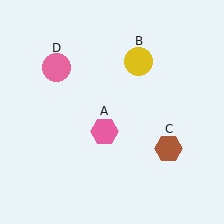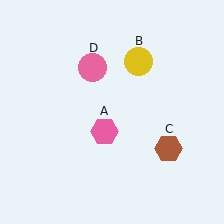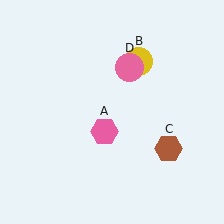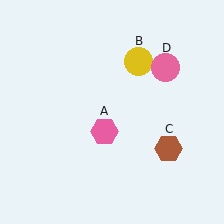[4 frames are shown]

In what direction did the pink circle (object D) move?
The pink circle (object D) moved right.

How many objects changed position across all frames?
1 object changed position: pink circle (object D).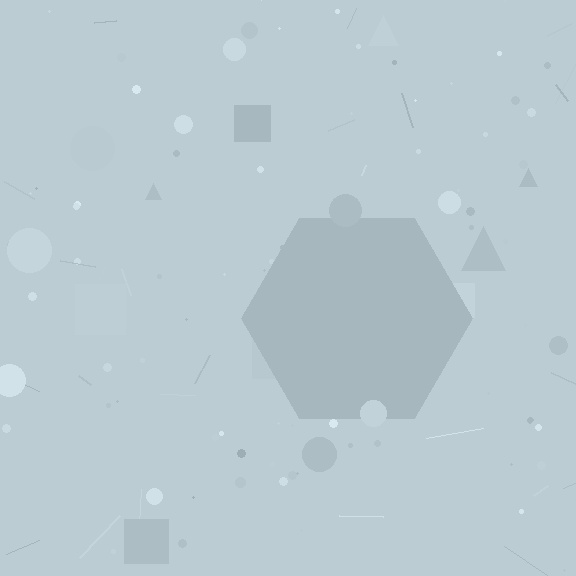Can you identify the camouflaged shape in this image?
The camouflaged shape is a hexagon.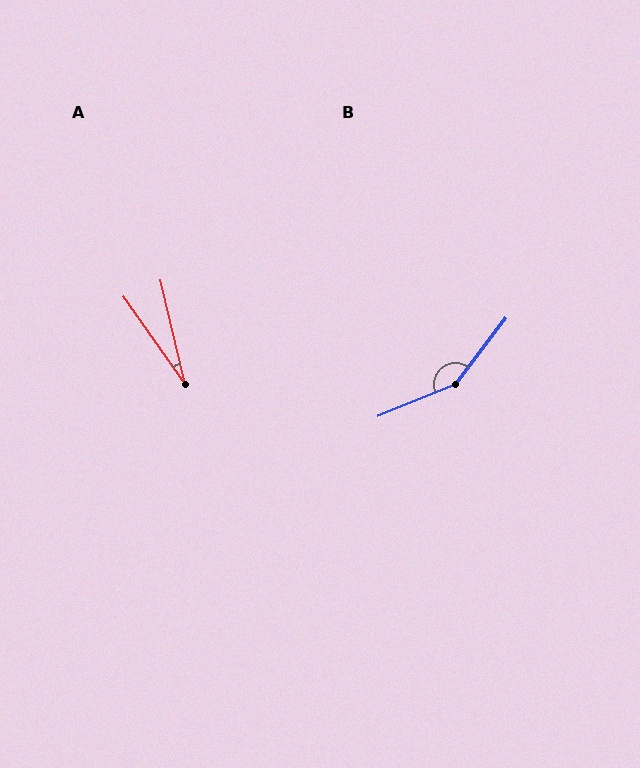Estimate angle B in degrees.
Approximately 149 degrees.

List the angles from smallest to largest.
A (22°), B (149°).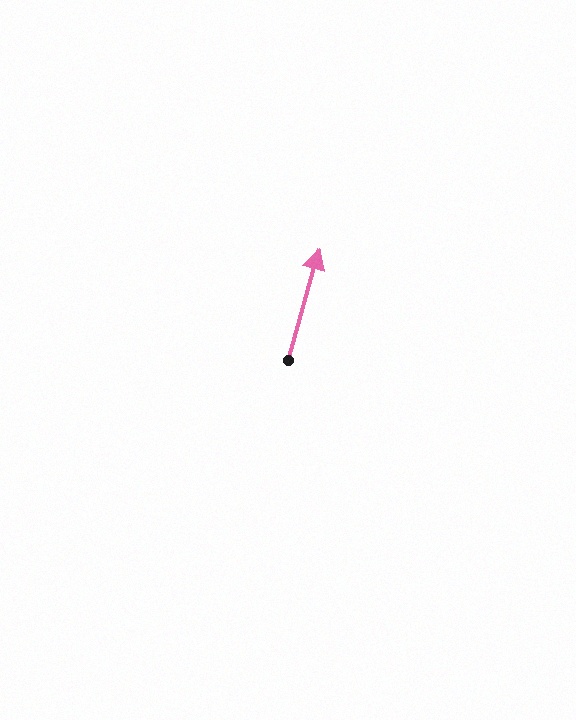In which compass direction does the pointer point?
North.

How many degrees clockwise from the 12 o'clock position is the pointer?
Approximately 16 degrees.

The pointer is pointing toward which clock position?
Roughly 1 o'clock.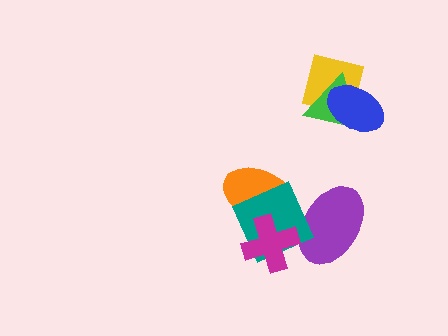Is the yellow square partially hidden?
Yes, it is partially covered by another shape.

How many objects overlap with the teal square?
3 objects overlap with the teal square.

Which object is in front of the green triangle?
The blue ellipse is in front of the green triangle.